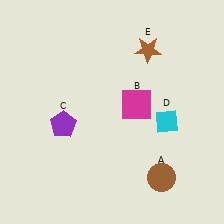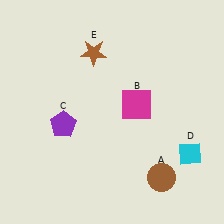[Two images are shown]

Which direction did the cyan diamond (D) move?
The cyan diamond (D) moved down.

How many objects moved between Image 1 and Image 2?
2 objects moved between the two images.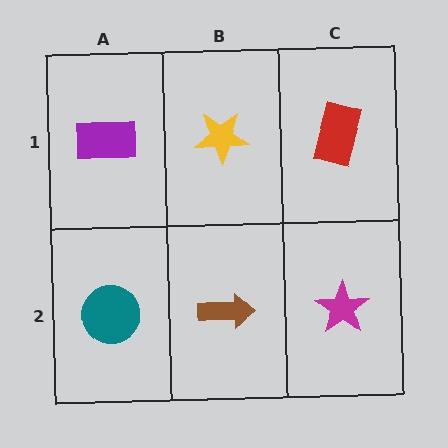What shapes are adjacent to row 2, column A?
A purple rectangle (row 1, column A), a brown arrow (row 2, column B).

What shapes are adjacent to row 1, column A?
A teal circle (row 2, column A), a yellow star (row 1, column B).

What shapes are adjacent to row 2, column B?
A yellow star (row 1, column B), a teal circle (row 2, column A), a magenta star (row 2, column C).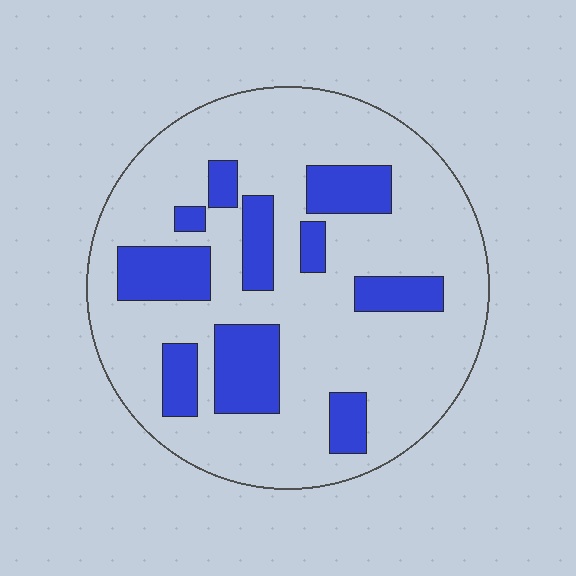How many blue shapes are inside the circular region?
10.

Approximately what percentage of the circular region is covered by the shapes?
Approximately 25%.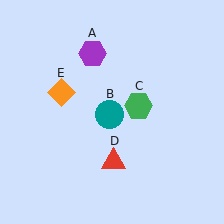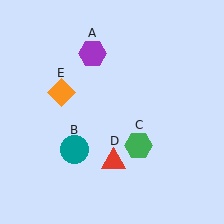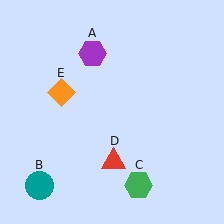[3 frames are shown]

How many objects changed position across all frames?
2 objects changed position: teal circle (object B), green hexagon (object C).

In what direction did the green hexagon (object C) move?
The green hexagon (object C) moved down.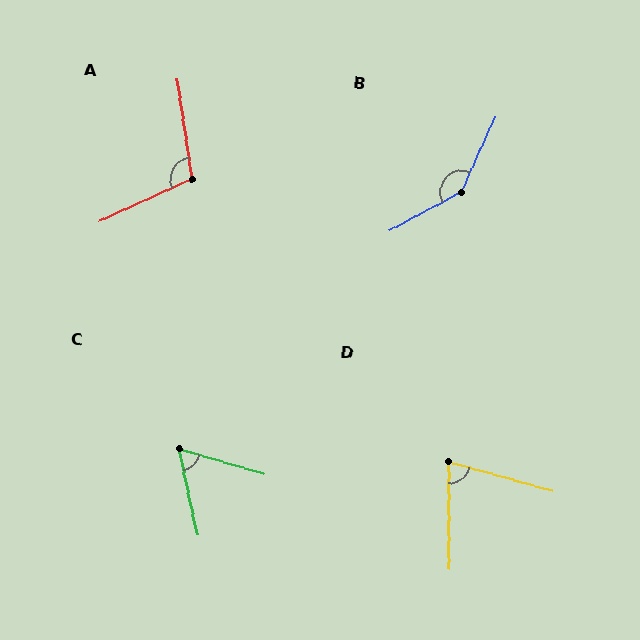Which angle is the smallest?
C, at approximately 61 degrees.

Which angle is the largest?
B, at approximately 143 degrees.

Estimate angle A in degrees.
Approximately 106 degrees.